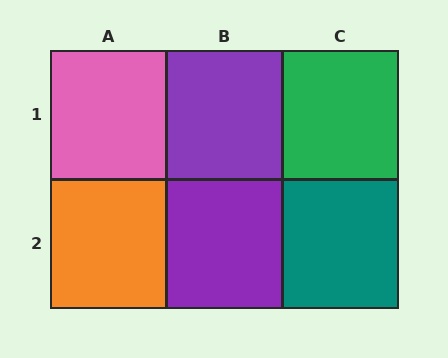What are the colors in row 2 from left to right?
Orange, purple, teal.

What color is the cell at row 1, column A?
Pink.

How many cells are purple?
2 cells are purple.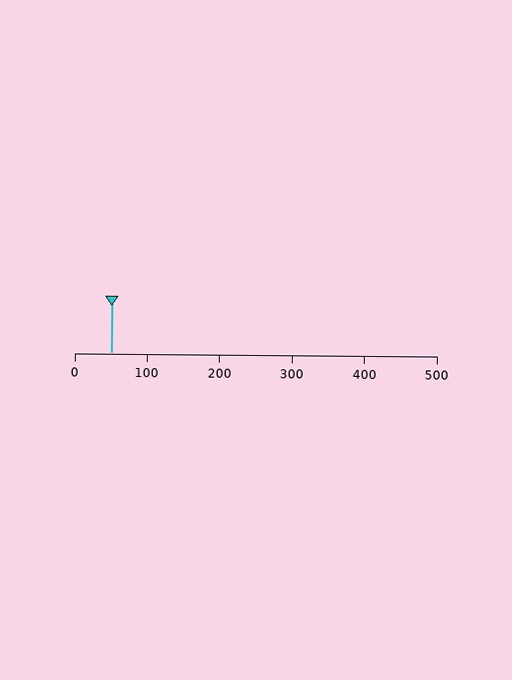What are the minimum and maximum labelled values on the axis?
The axis runs from 0 to 500.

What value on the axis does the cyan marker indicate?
The marker indicates approximately 50.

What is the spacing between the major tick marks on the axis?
The major ticks are spaced 100 apart.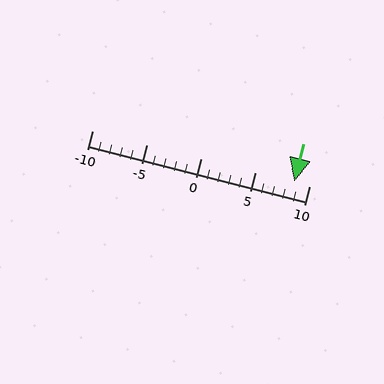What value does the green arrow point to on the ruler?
The green arrow points to approximately 9.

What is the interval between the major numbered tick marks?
The major tick marks are spaced 5 units apart.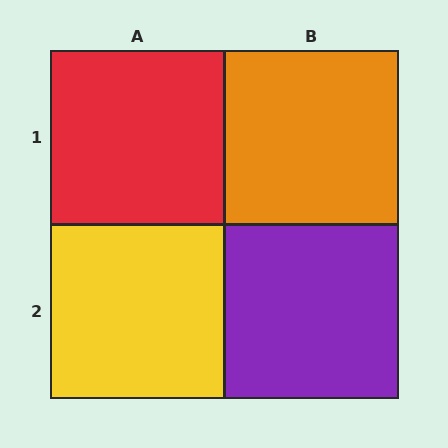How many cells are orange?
1 cell is orange.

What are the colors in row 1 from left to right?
Red, orange.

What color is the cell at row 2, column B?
Purple.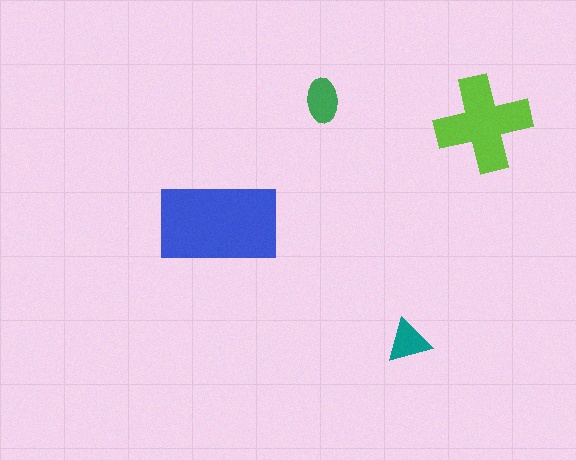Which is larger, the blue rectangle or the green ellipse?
The blue rectangle.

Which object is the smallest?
The teal triangle.